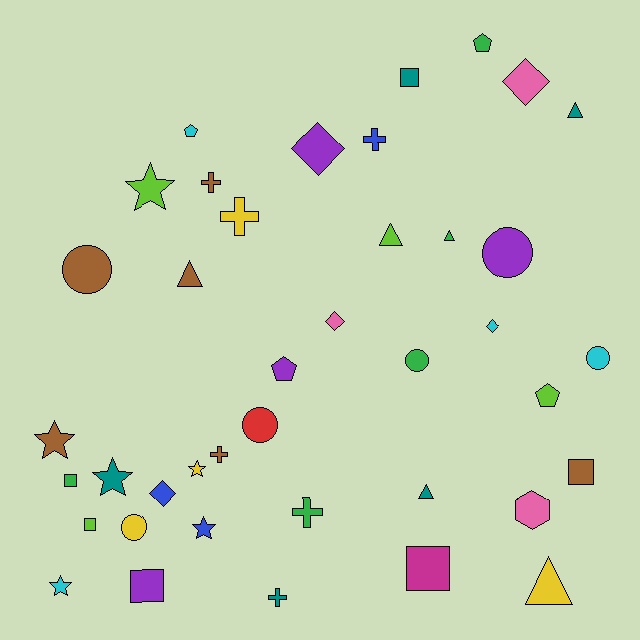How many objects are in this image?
There are 40 objects.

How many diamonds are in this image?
There are 5 diamonds.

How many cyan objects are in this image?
There are 4 cyan objects.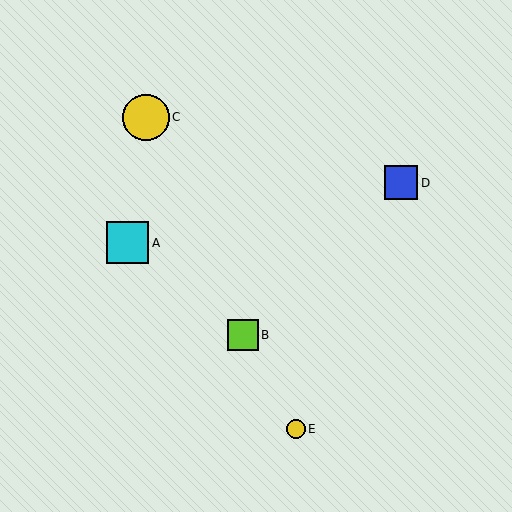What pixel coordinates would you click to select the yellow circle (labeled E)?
Click at (296, 429) to select the yellow circle E.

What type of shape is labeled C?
Shape C is a yellow circle.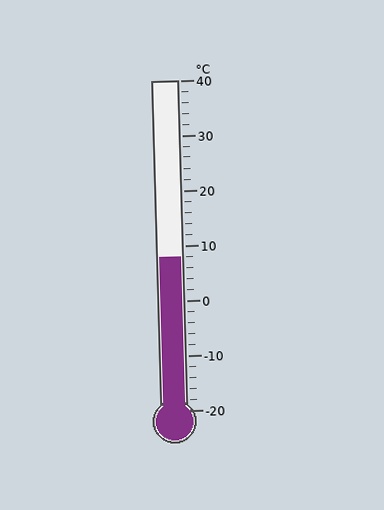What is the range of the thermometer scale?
The thermometer scale ranges from -20°C to 40°C.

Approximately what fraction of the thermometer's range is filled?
The thermometer is filled to approximately 45% of its range.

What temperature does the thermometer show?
The thermometer shows approximately 8°C.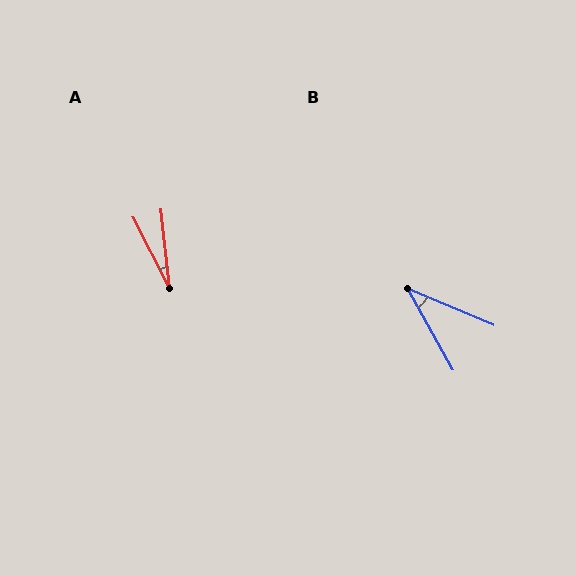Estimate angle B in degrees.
Approximately 38 degrees.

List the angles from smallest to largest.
A (20°), B (38°).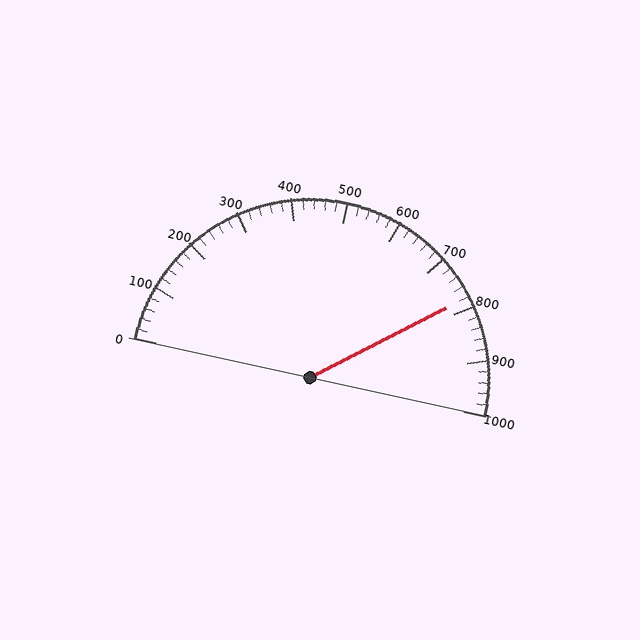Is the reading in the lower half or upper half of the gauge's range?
The reading is in the upper half of the range (0 to 1000).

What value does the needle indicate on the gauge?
The needle indicates approximately 780.